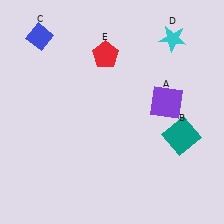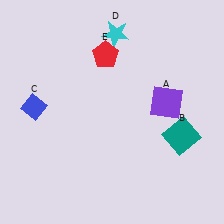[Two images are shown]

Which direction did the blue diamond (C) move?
The blue diamond (C) moved down.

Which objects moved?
The objects that moved are: the blue diamond (C), the cyan star (D).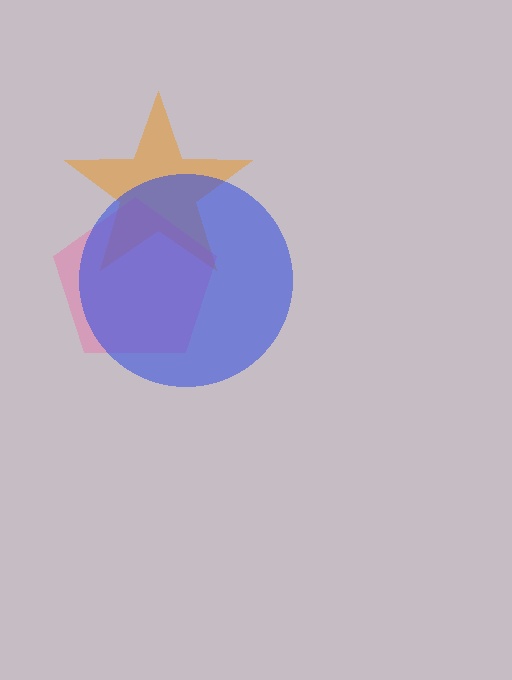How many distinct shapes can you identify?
There are 3 distinct shapes: an orange star, a pink pentagon, a blue circle.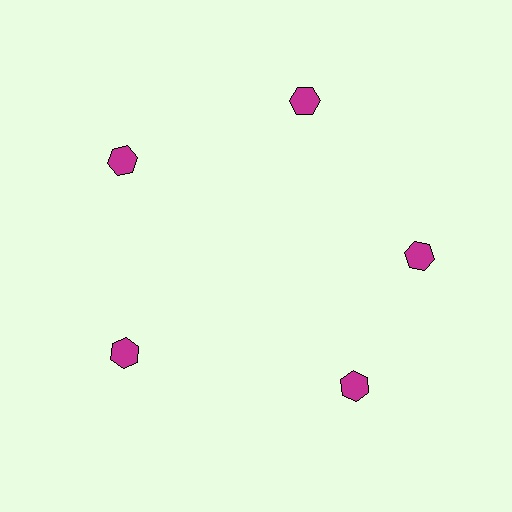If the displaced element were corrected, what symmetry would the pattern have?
It would have 5-fold rotational symmetry — the pattern would map onto itself every 72 degrees.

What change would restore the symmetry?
The symmetry would be restored by rotating it back into even spacing with its neighbors so that all 5 hexagons sit at equal angles and equal distance from the center.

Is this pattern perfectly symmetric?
No. The 5 magenta hexagons are arranged in a ring, but one element near the 5 o'clock position is rotated out of alignment along the ring, breaking the 5-fold rotational symmetry.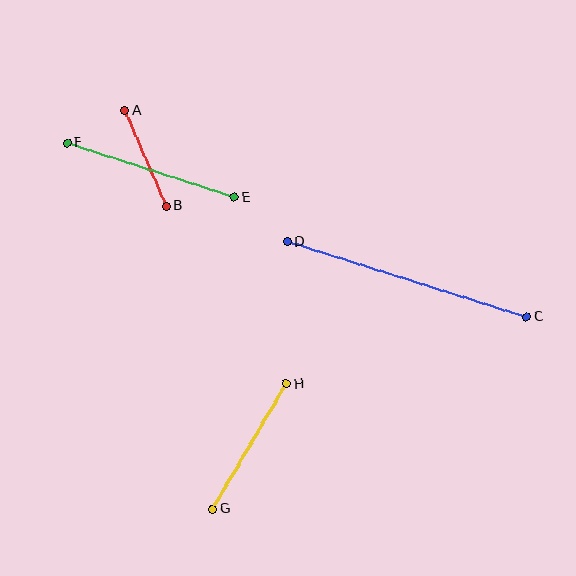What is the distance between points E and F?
The distance is approximately 176 pixels.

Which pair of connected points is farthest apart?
Points C and D are farthest apart.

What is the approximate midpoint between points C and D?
The midpoint is at approximately (407, 279) pixels.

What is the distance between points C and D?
The distance is approximately 251 pixels.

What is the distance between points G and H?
The distance is approximately 145 pixels.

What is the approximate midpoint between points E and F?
The midpoint is at approximately (151, 170) pixels.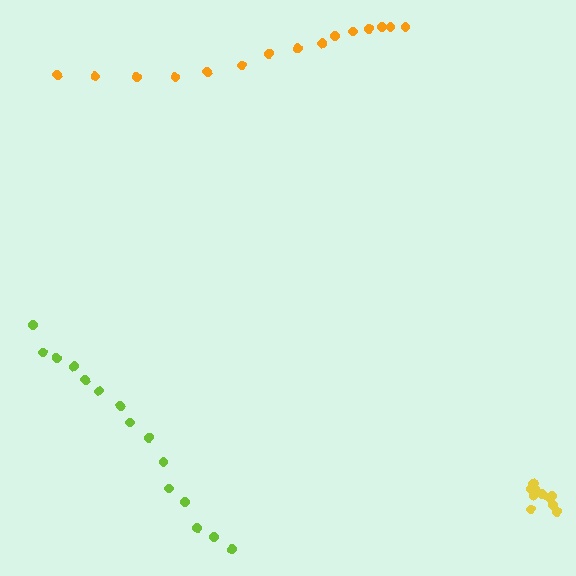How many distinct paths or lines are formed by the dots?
There are 3 distinct paths.